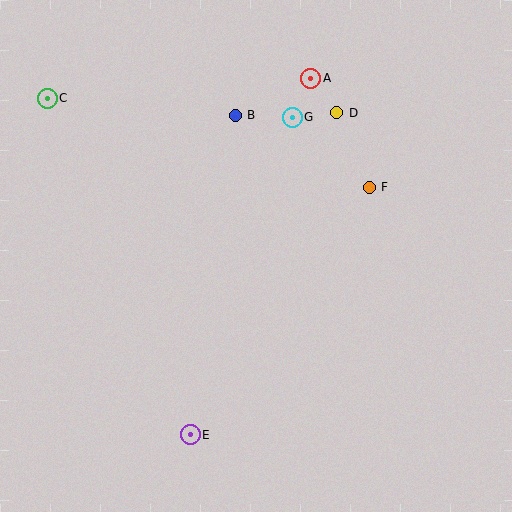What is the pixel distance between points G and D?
The distance between G and D is 45 pixels.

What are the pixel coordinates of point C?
Point C is at (47, 98).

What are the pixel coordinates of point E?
Point E is at (190, 435).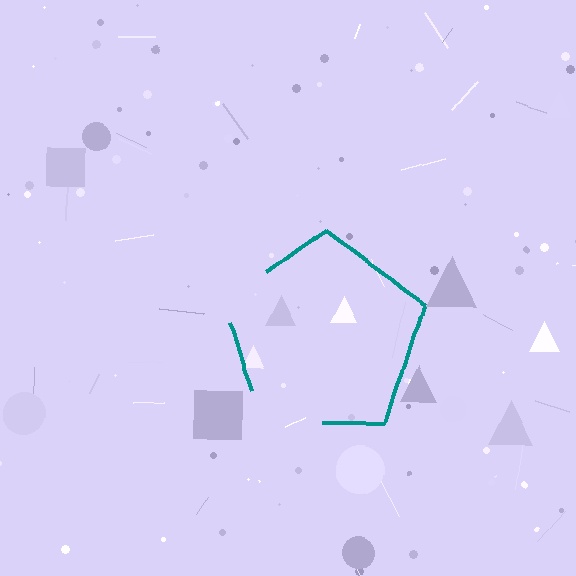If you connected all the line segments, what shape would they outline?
They would outline a pentagon.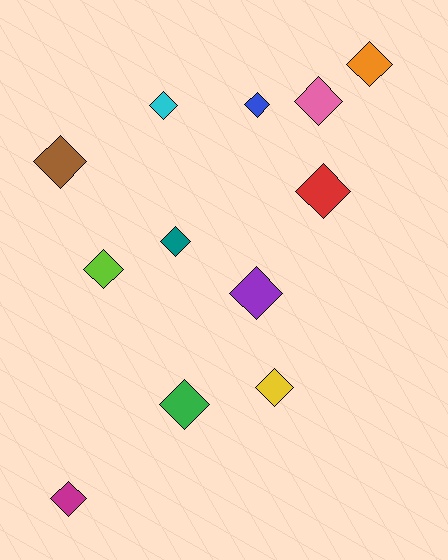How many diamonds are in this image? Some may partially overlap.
There are 12 diamonds.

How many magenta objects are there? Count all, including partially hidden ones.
There is 1 magenta object.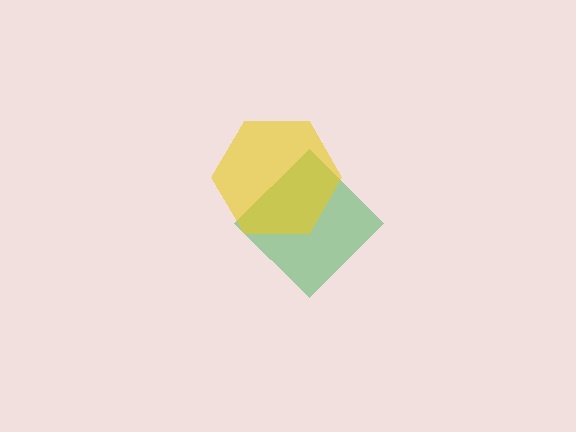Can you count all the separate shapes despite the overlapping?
Yes, there are 2 separate shapes.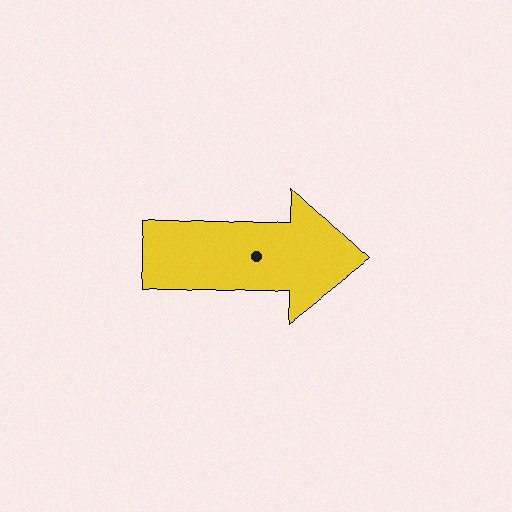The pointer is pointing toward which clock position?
Roughly 3 o'clock.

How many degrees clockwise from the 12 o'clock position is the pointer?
Approximately 92 degrees.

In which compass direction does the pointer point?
East.